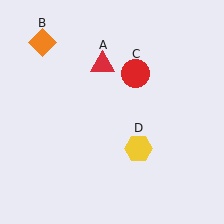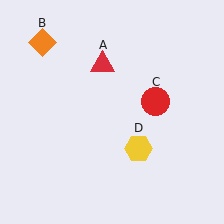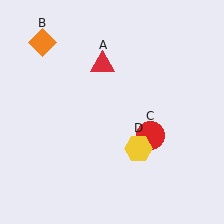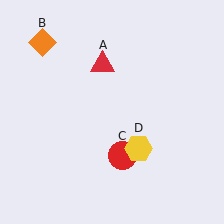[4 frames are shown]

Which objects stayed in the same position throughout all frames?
Red triangle (object A) and orange diamond (object B) and yellow hexagon (object D) remained stationary.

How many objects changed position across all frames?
1 object changed position: red circle (object C).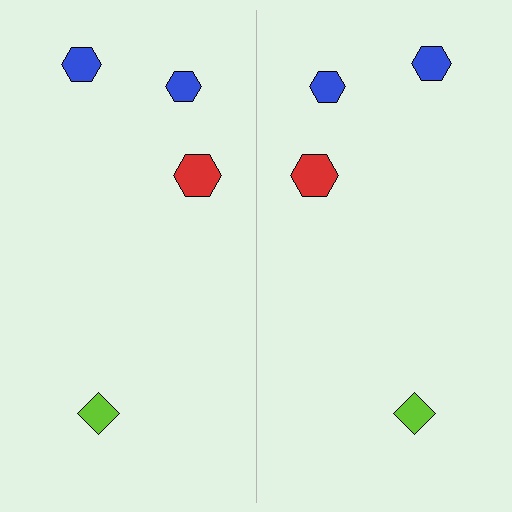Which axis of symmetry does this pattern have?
The pattern has a vertical axis of symmetry running through the center of the image.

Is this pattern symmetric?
Yes, this pattern has bilateral (reflection) symmetry.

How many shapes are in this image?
There are 8 shapes in this image.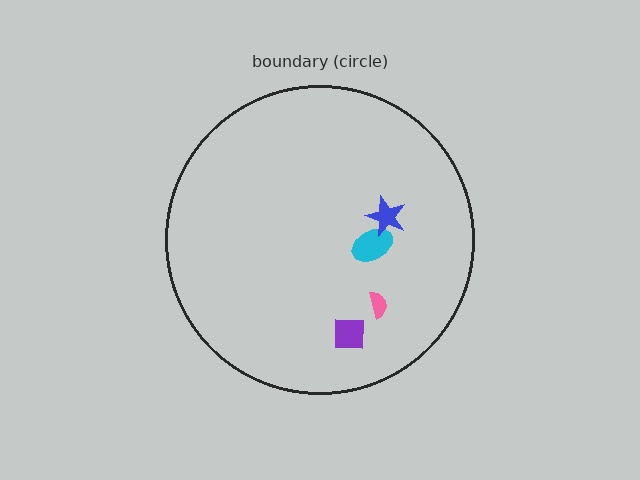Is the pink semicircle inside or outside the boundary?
Inside.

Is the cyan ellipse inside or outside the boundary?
Inside.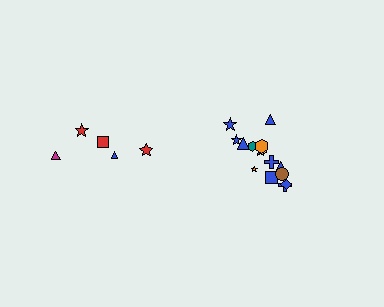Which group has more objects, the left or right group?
The right group.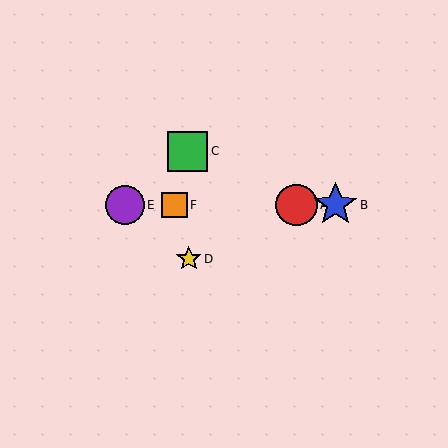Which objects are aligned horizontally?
Objects A, B, E, F are aligned horizontally.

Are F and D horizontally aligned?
No, F is at y≈205 and D is at y≈259.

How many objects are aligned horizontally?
4 objects (A, B, E, F) are aligned horizontally.